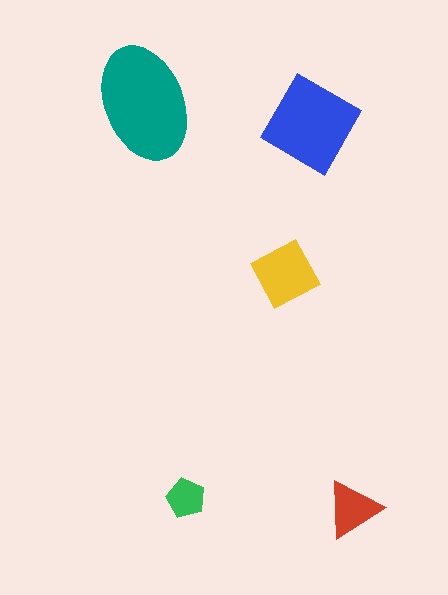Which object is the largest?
The teal ellipse.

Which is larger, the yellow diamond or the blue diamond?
The blue diamond.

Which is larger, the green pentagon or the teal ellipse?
The teal ellipse.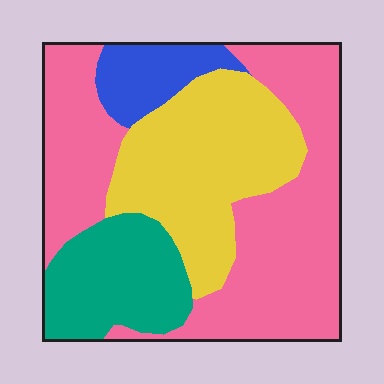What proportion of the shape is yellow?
Yellow covers 28% of the shape.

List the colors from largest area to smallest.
From largest to smallest: pink, yellow, teal, blue.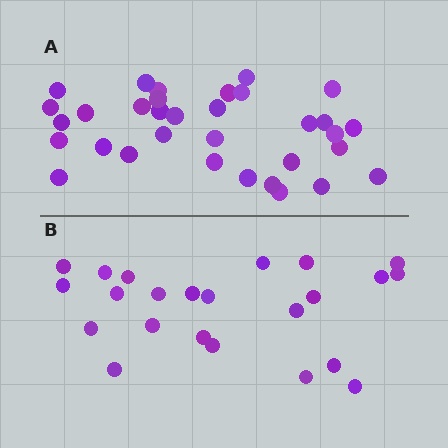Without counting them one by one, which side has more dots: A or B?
Region A (the top region) has more dots.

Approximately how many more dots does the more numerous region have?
Region A has roughly 10 or so more dots than region B.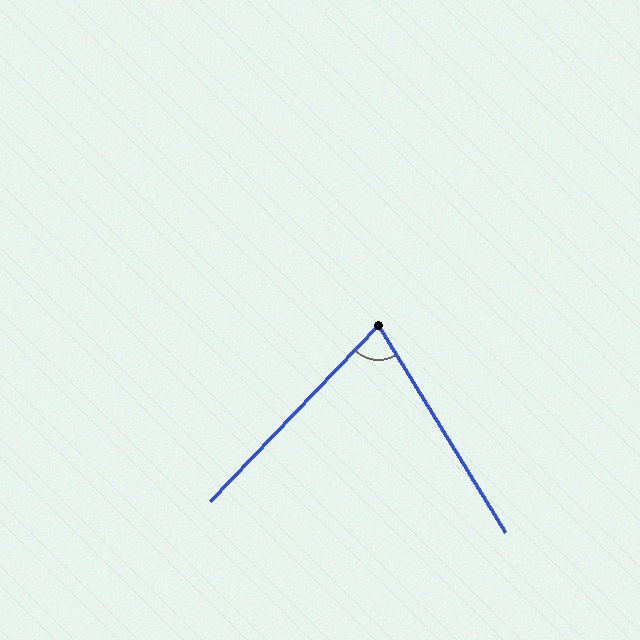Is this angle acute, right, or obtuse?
It is acute.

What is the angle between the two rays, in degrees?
Approximately 75 degrees.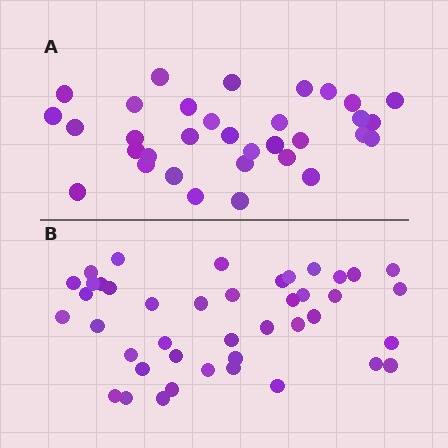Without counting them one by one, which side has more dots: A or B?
Region B (the bottom region) has more dots.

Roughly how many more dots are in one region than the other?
Region B has roughly 8 or so more dots than region A.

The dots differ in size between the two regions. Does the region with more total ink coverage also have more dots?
No. Region A has more total ink coverage because its dots are larger, but region B actually contains more individual dots. Total area can be misleading — the number of items is what matters here.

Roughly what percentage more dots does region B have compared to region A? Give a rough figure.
About 25% more.